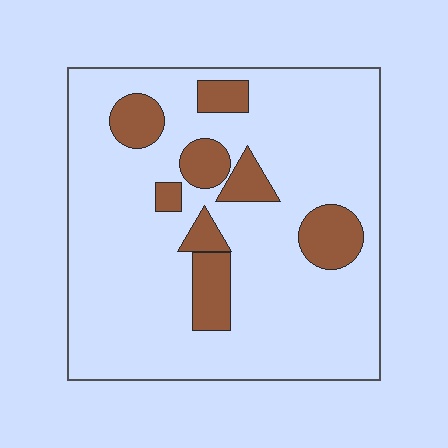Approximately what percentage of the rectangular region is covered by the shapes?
Approximately 15%.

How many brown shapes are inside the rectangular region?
8.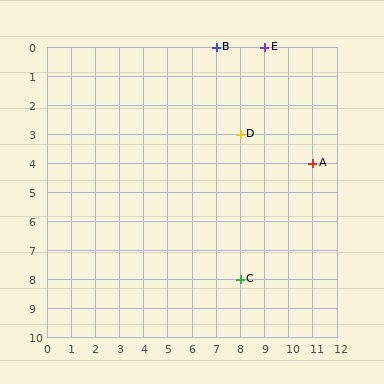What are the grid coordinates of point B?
Point B is at grid coordinates (7, 0).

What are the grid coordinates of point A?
Point A is at grid coordinates (11, 4).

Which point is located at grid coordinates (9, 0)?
Point E is at (9, 0).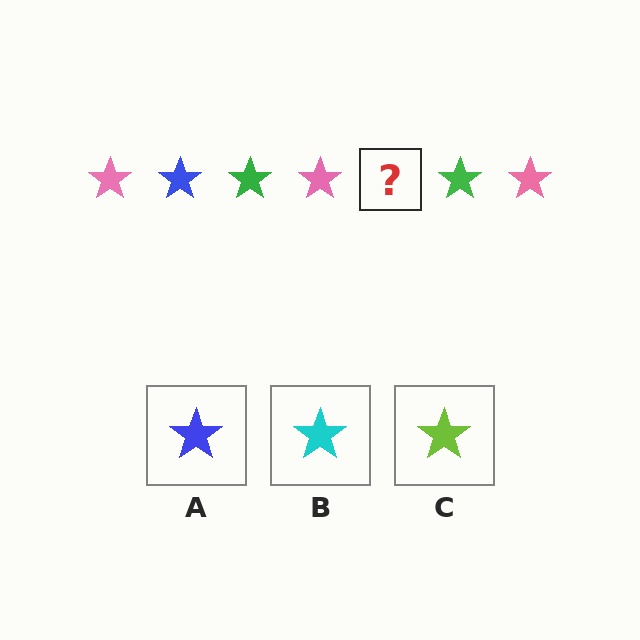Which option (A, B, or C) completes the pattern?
A.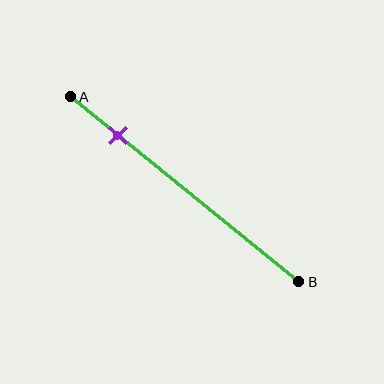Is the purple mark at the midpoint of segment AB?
No, the mark is at about 20% from A, not at the 50% midpoint.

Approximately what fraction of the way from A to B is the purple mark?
The purple mark is approximately 20% of the way from A to B.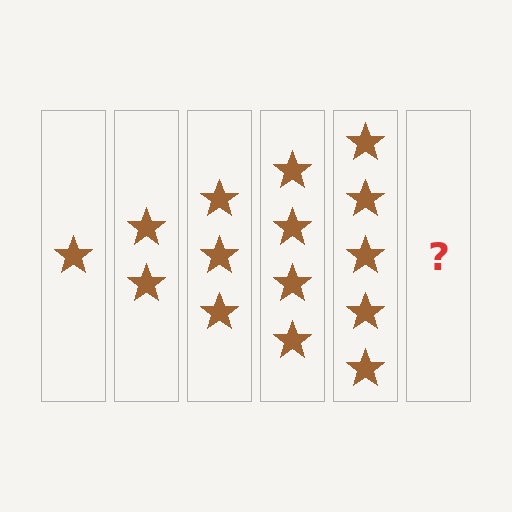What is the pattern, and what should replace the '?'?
The pattern is that each step adds one more star. The '?' should be 6 stars.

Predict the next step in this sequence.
The next step is 6 stars.